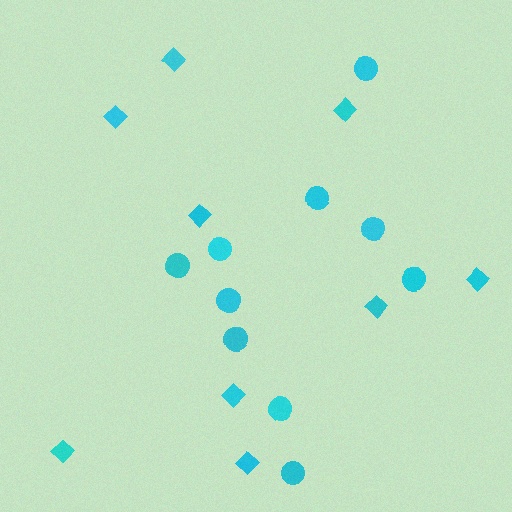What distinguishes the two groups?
There are 2 groups: one group of circles (10) and one group of diamonds (9).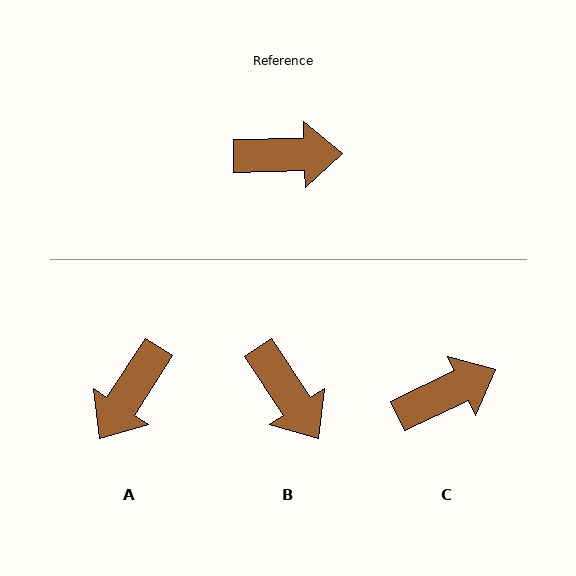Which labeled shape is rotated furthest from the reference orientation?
A, about 124 degrees away.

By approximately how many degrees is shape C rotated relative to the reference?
Approximately 24 degrees counter-clockwise.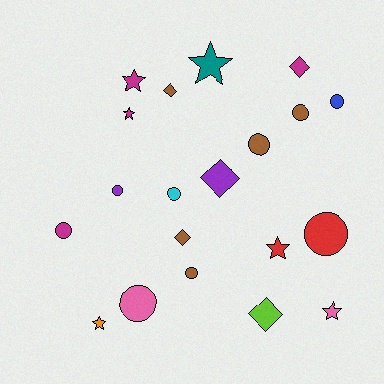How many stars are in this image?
There are 6 stars.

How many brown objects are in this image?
There are 5 brown objects.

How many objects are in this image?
There are 20 objects.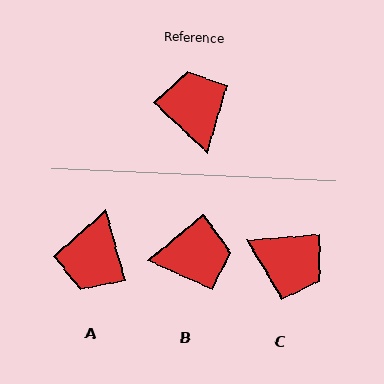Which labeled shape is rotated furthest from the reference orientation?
A, about 148 degrees away.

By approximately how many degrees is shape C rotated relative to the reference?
Approximately 133 degrees clockwise.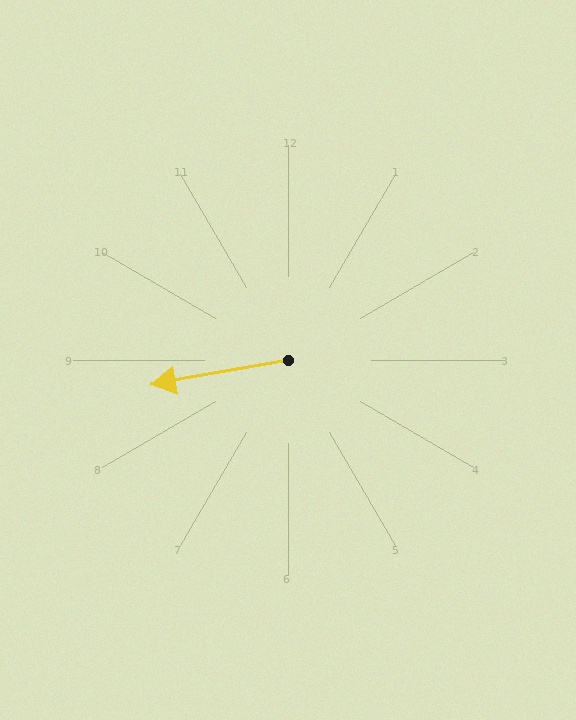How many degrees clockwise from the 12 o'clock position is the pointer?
Approximately 260 degrees.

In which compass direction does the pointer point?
West.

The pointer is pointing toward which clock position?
Roughly 9 o'clock.